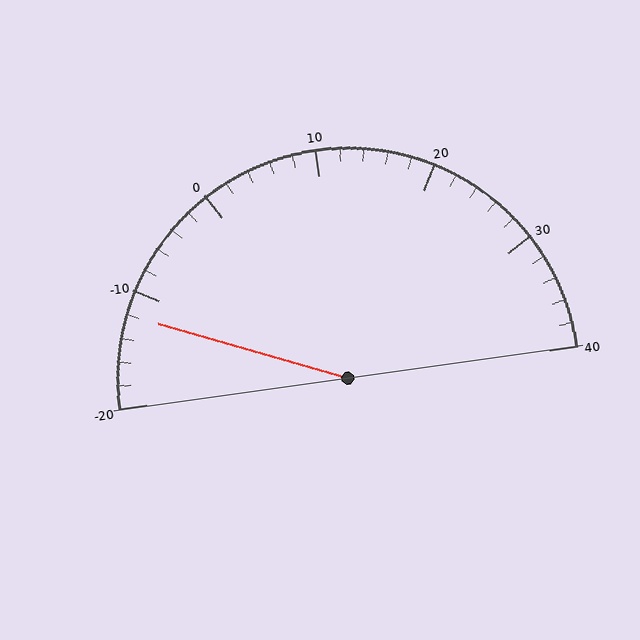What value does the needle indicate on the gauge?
The needle indicates approximately -12.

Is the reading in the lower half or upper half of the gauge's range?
The reading is in the lower half of the range (-20 to 40).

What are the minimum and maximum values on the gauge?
The gauge ranges from -20 to 40.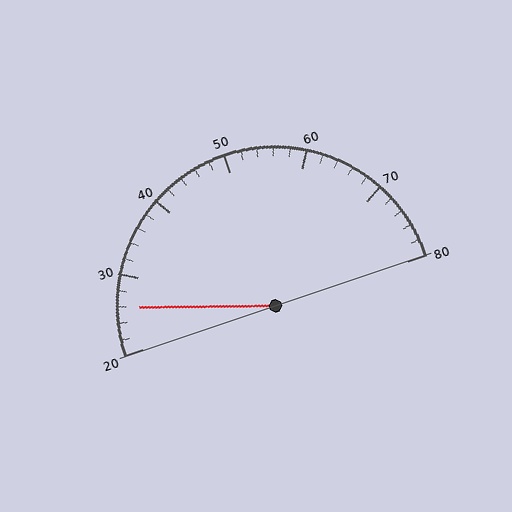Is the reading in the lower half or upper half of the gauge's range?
The reading is in the lower half of the range (20 to 80).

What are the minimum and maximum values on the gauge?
The gauge ranges from 20 to 80.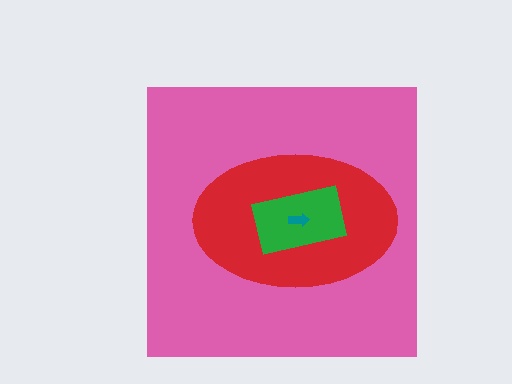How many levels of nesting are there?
4.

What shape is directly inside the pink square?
The red ellipse.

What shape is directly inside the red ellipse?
The green rectangle.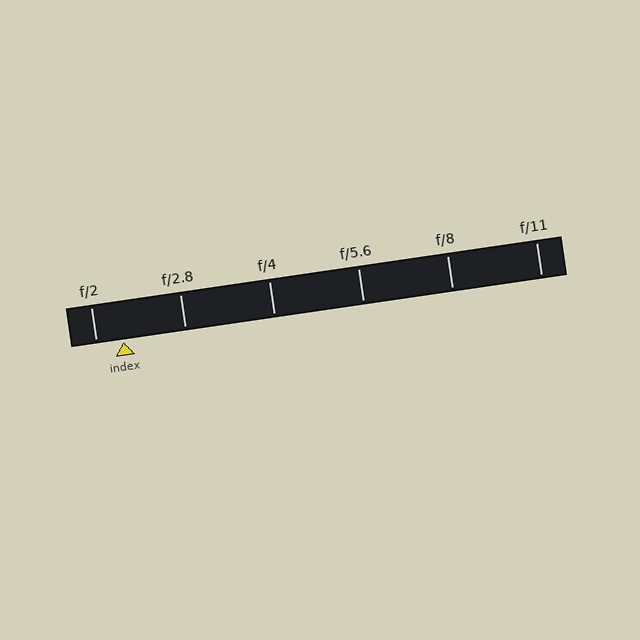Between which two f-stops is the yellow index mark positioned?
The index mark is between f/2 and f/2.8.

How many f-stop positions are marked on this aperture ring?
There are 6 f-stop positions marked.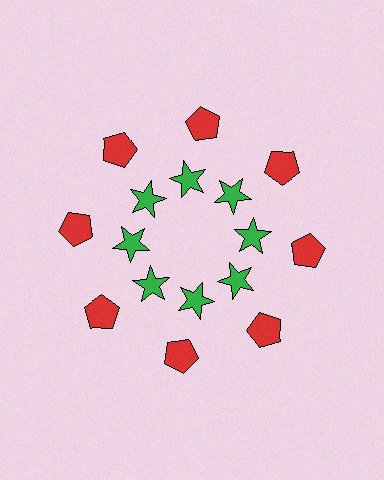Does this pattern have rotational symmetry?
Yes, this pattern has 8-fold rotational symmetry. It looks the same after rotating 45 degrees around the center.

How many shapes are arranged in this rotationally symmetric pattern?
There are 16 shapes, arranged in 8 groups of 2.